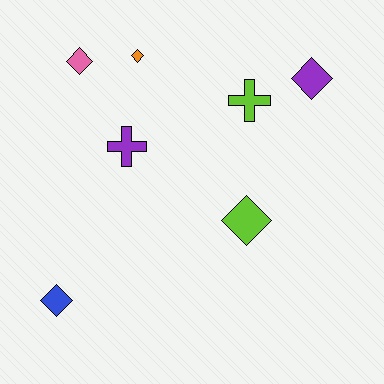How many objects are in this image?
There are 7 objects.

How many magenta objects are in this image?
There are no magenta objects.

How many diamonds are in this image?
There are 5 diamonds.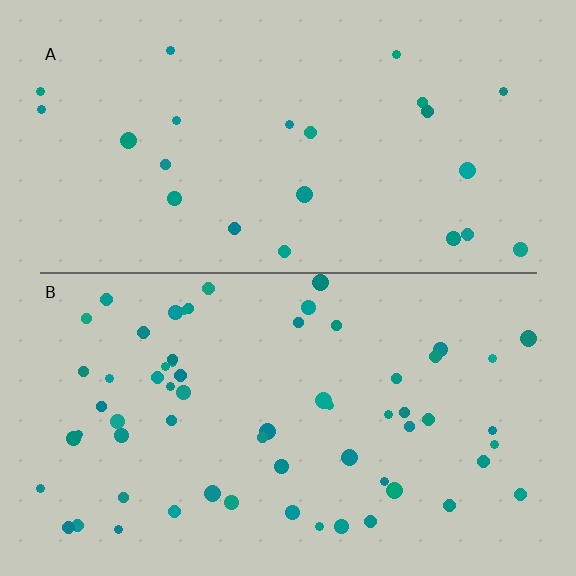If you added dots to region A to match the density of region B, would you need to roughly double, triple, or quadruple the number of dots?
Approximately triple.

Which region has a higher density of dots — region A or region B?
B (the bottom).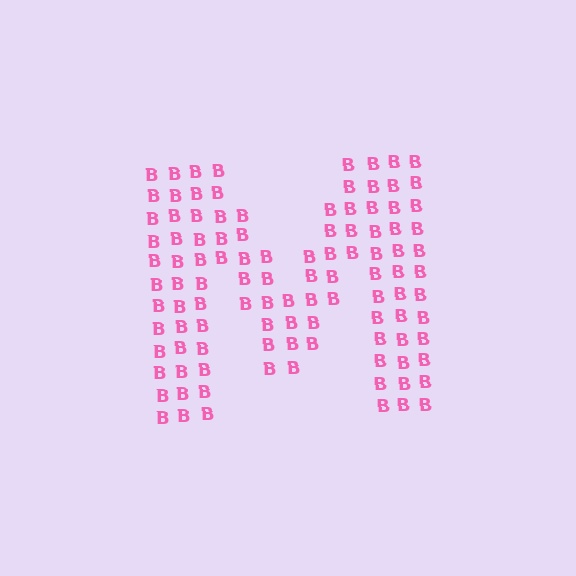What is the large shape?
The large shape is the letter M.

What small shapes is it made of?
It is made of small letter B's.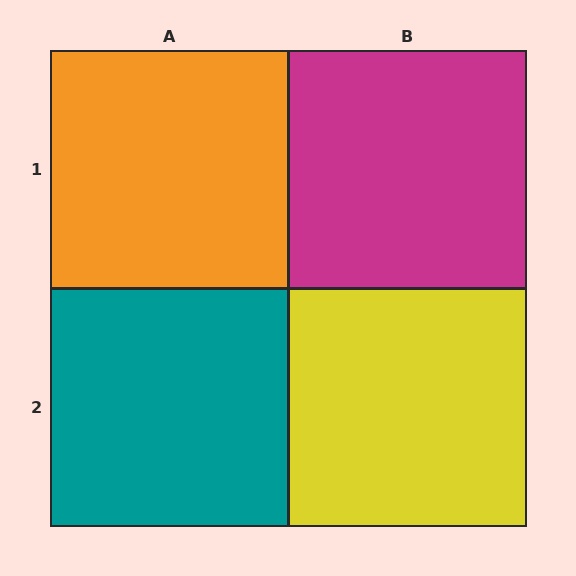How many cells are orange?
1 cell is orange.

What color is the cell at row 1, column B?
Magenta.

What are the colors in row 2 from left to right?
Teal, yellow.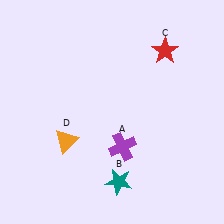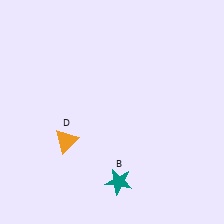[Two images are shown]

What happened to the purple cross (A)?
The purple cross (A) was removed in Image 2. It was in the bottom-right area of Image 1.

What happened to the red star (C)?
The red star (C) was removed in Image 2. It was in the top-right area of Image 1.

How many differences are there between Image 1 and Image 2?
There are 2 differences between the two images.